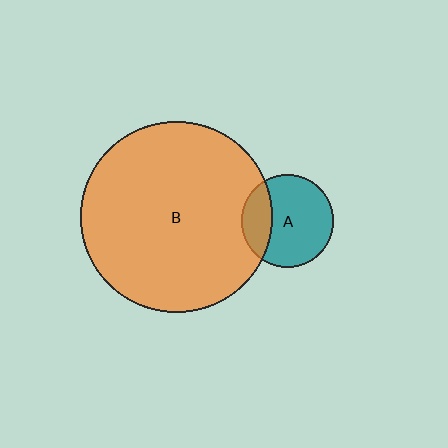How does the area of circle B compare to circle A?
Approximately 4.3 times.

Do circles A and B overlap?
Yes.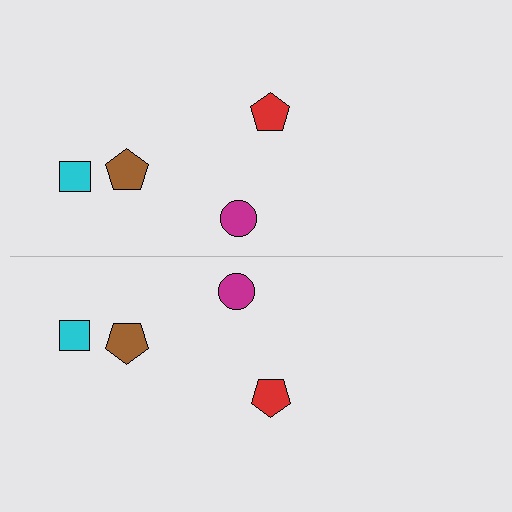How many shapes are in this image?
There are 8 shapes in this image.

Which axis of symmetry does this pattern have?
The pattern has a horizontal axis of symmetry running through the center of the image.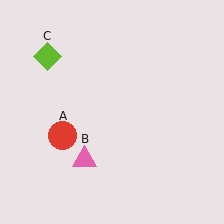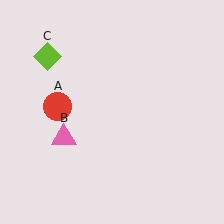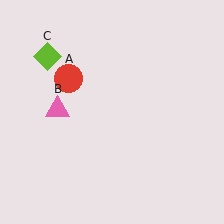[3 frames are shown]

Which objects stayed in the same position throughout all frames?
Lime diamond (object C) remained stationary.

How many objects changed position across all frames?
2 objects changed position: red circle (object A), pink triangle (object B).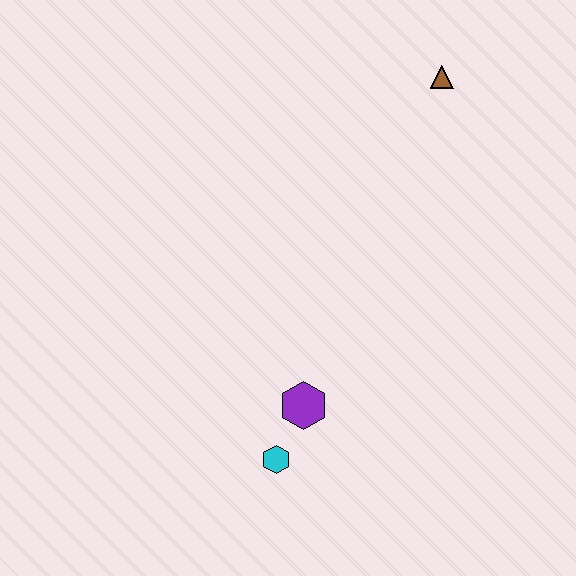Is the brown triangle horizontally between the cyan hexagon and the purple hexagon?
No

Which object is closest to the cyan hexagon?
The purple hexagon is closest to the cyan hexagon.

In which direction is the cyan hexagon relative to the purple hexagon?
The cyan hexagon is below the purple hexagon.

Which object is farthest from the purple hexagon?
The brown triangle is farthest from the purple hexagon.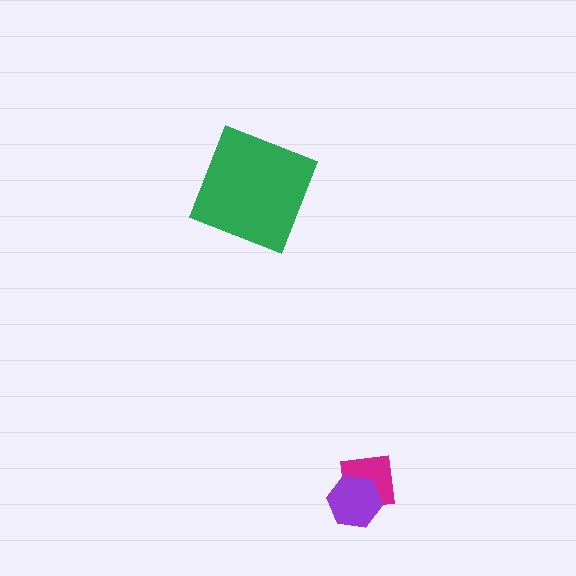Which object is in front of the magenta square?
The purple hexagon is in front of the magenta square.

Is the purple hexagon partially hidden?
No, no other shape covers it.